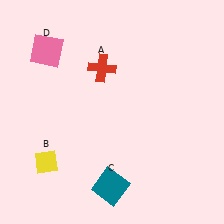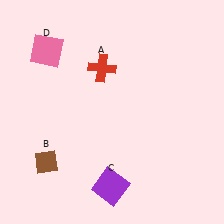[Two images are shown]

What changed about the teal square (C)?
In Image 1, C is teal. In Image 2, it changed to purple.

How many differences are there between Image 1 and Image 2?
There are 2 differences between the two images.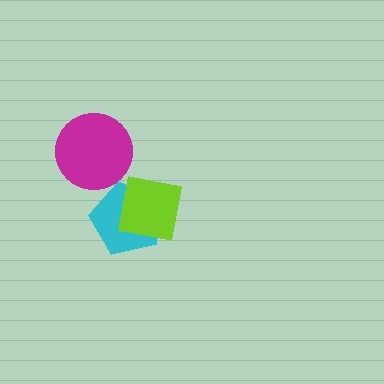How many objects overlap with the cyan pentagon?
1 object overlaps with the cyan pentagon.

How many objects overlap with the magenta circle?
0 objects overlap with the magenta circle.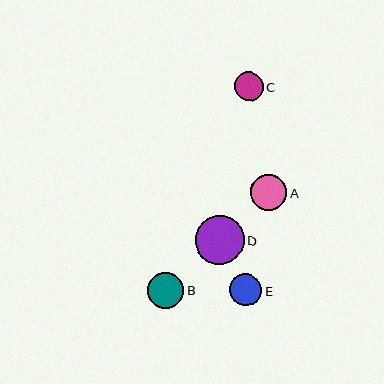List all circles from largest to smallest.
From largest to smallest: D, A, B, E, C.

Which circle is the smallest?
Circle C is the smallest with a size of approximately 29 pixels.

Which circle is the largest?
Circle D is the largest with a size of approximately 49 pixels.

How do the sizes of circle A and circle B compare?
Circle A and circle B are approximately the same size.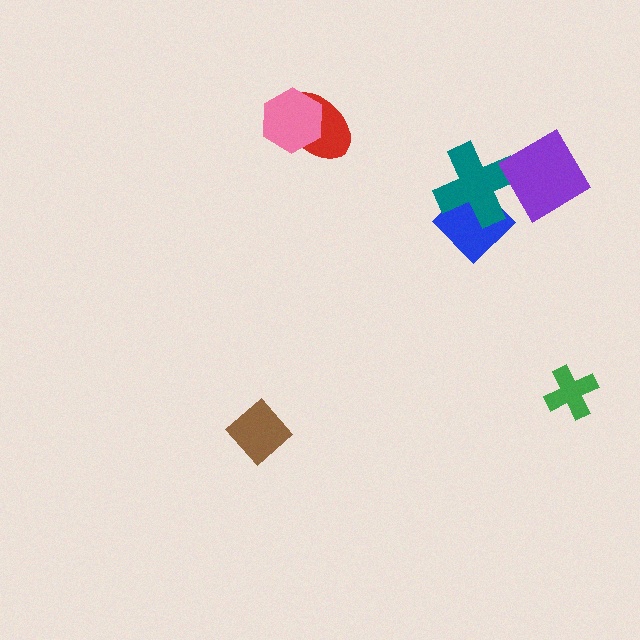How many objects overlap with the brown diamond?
0 objects overlap with the brown diamond.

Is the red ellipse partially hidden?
Yes, it is partially covered by another shape.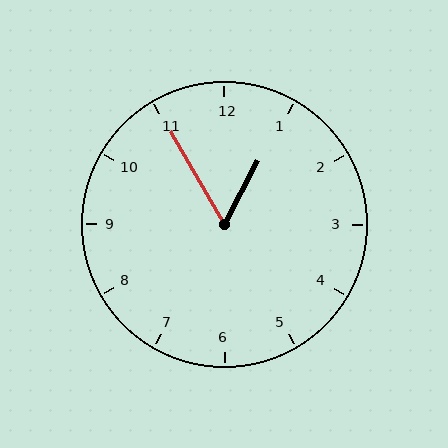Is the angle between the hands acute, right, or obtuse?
It is acute.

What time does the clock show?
12:55.